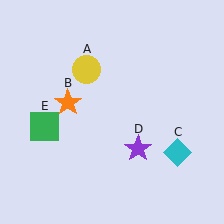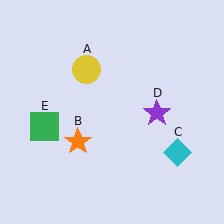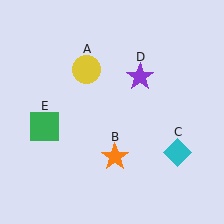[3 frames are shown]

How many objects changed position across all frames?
2 objects changed position: orange star (object B), purple star (object D).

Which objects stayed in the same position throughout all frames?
Yellow circle (object A) and cyan diamond (object C) and green square (object E) remained stationary.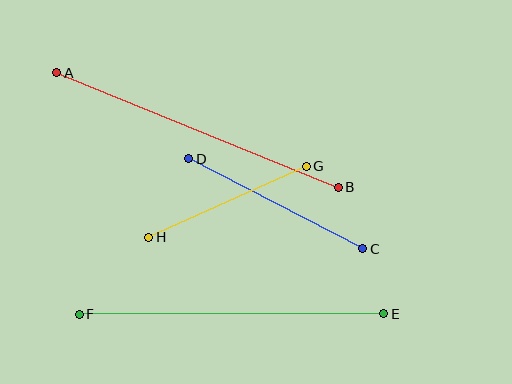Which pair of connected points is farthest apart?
Points E and F are farthest apart.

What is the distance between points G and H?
The distance is approximately 173 pixels.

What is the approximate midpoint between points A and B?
The midpoint is at approximately (198, 130) pixels.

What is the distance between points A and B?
The distance is approximately 304 pixels.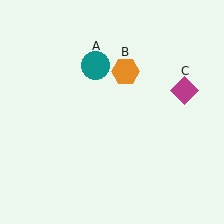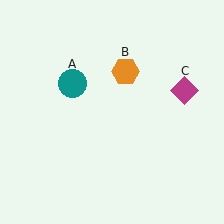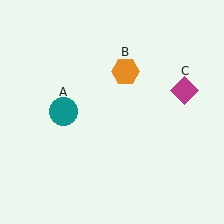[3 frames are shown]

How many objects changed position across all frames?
1 object changed position: teal circle (object A).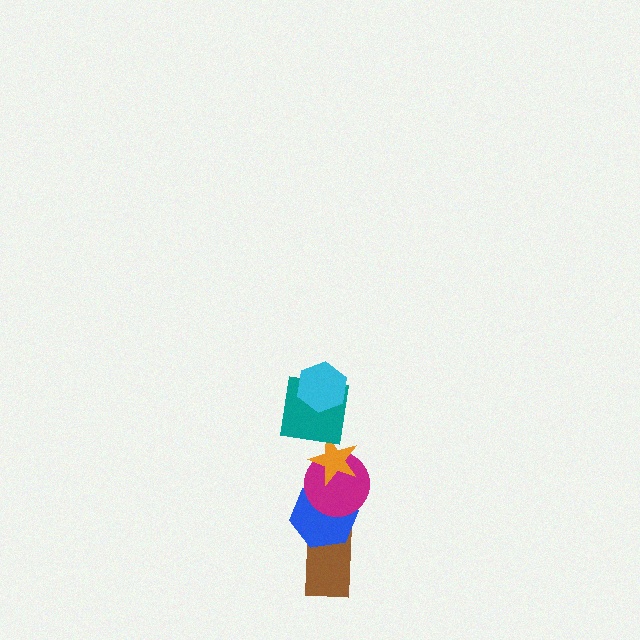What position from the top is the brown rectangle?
The brown rectangle is 6th from the top.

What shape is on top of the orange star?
The teal square is on top of the orange star.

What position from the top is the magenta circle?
The magenta circle is 4th from the top.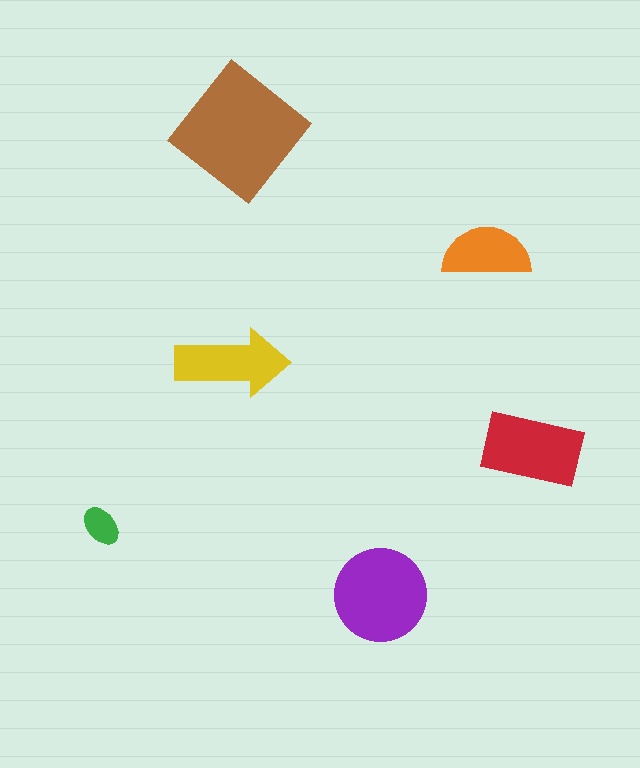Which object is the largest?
The brown diamond.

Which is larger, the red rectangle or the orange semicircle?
The red rectangle.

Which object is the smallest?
The green ellipse.